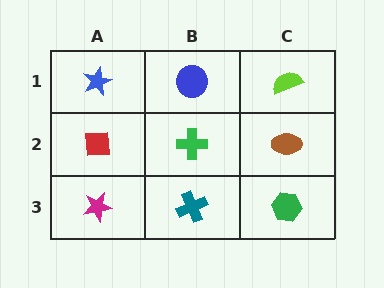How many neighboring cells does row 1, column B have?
3.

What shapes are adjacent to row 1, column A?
A red square (row 2, column A), a blue circle (row 1, column B).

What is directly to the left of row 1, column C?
A blue circle.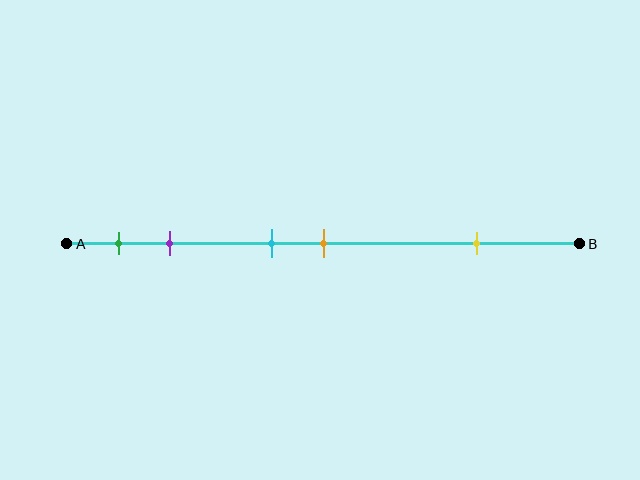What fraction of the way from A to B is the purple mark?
The purple mark is approximately 20% (0.2) of the way from A to B.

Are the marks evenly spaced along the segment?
No, the marks are not evenly spaced.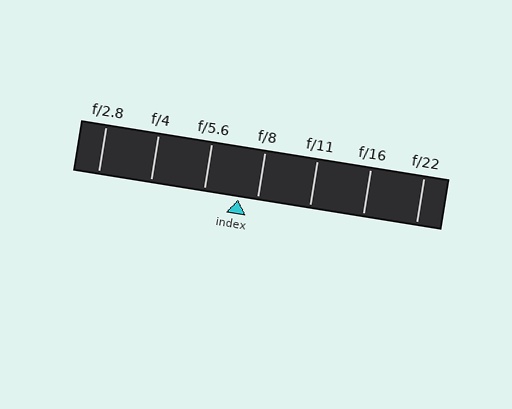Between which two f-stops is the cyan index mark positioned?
The index mark is between f/5.6 and f/8.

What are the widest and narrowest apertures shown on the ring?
The widest aperture shown is f/2.8 and the narrowest is f/22.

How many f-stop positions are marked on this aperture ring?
There are 7 f-stop positions marked.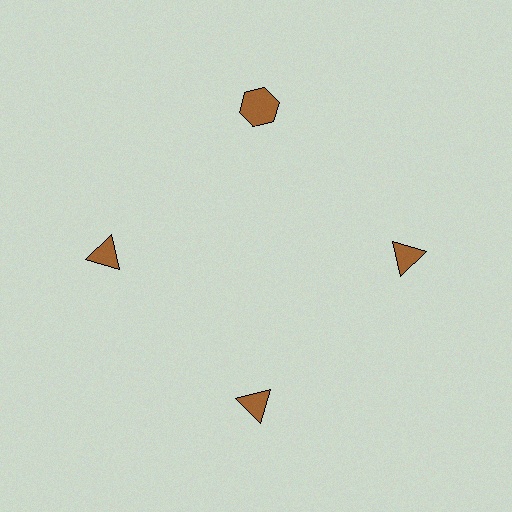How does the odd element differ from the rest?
It has a different shape: hexagon instead of triangle.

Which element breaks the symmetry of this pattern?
The brown hexagon at roughly the 12 o'clock position breaks the symmetry. All other shapes are brown triangles.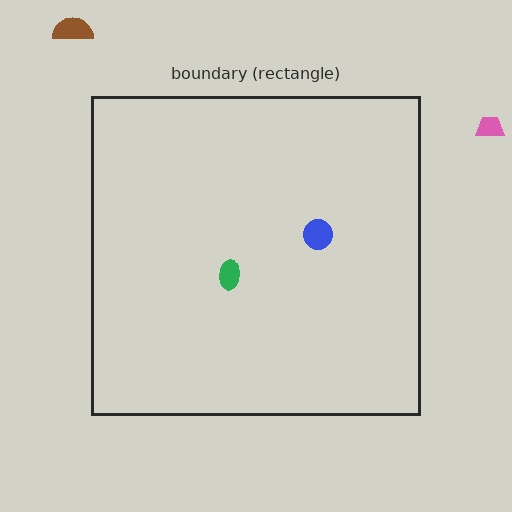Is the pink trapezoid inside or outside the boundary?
Outside.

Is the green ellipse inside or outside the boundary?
Inside.